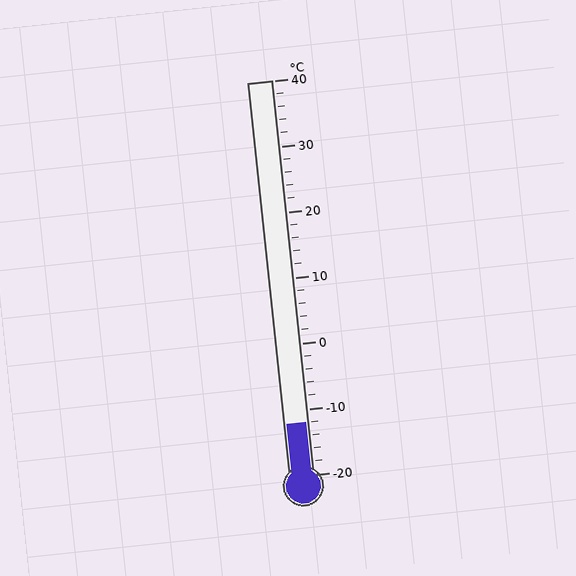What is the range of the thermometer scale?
The thermometer scale ranges from -20°C to 40°C.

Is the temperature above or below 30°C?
The temperature is below 30°C.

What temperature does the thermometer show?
The thermometer shows approximately -12°C.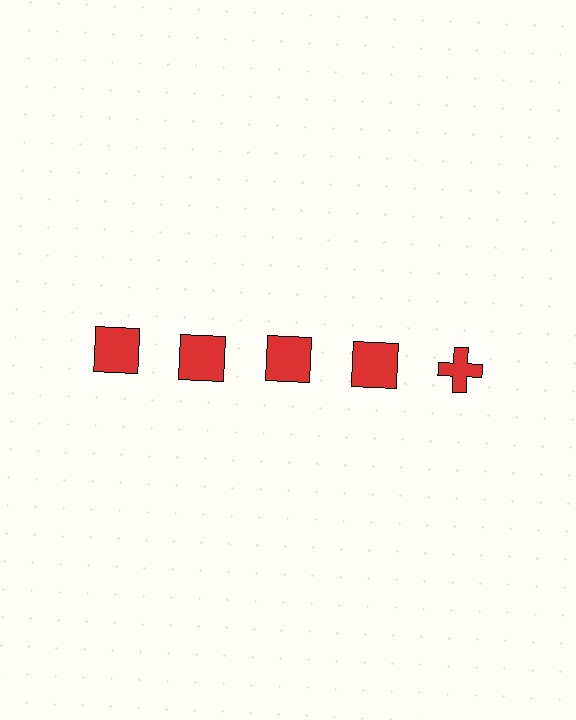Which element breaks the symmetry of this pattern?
The red cross in the top row, rightmost column breaks the symmetry. All other shapes are red squares.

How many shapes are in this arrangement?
There are 5 shapes arranged in a grid pattern.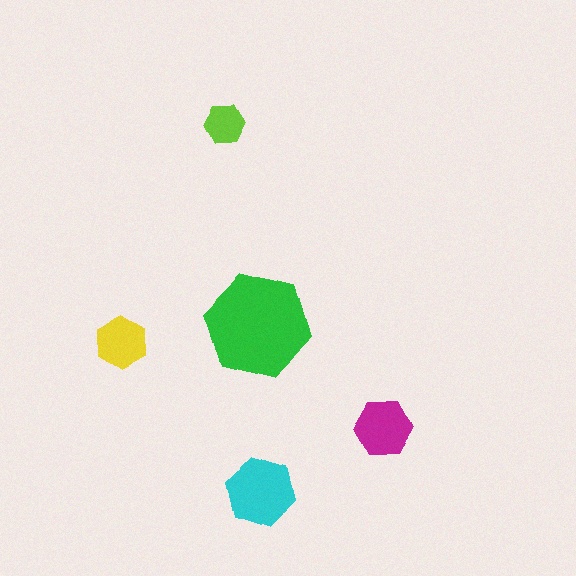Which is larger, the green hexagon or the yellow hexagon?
The green one.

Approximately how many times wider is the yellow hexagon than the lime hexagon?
About 1.5 times wider.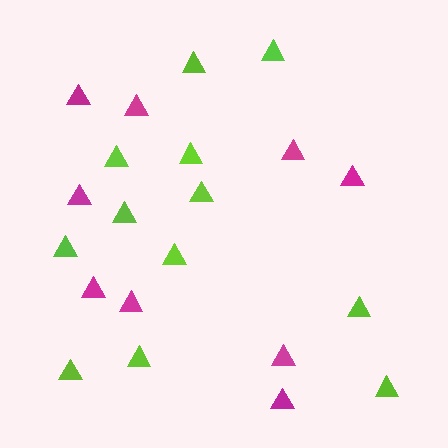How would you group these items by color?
There are 2 groups: one group of lime triangles (12) and one group of magenta triangles (9).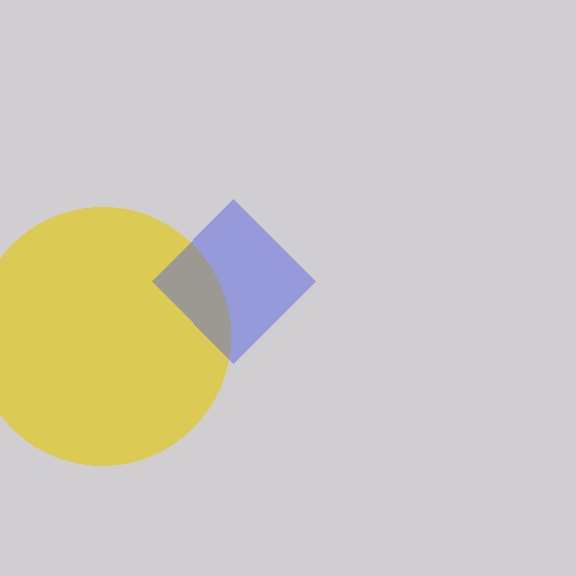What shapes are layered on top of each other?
The layered shapes are: a yellow circle, a blue diamond.